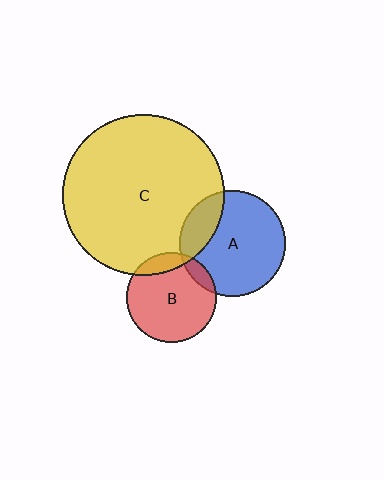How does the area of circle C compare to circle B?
Approximately 3.2 times.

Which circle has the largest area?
Circle C (yellow).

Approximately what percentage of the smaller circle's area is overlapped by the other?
Approximately 20%.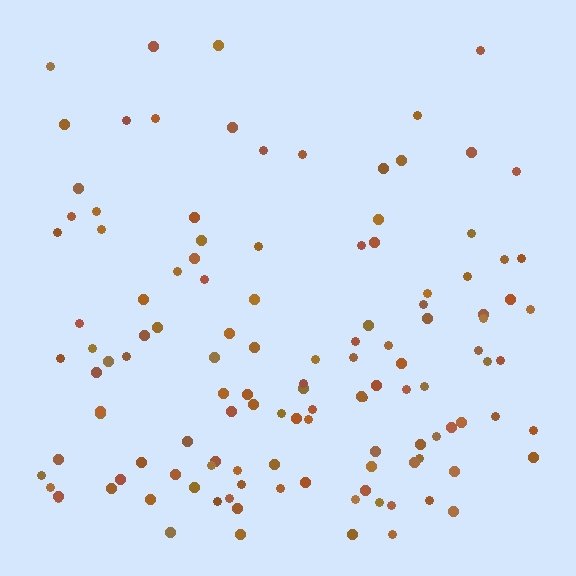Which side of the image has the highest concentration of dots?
The bottom.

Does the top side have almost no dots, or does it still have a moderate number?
Still a moderate number, just noticeably fewer than the bottom.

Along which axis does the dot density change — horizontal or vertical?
Vertical.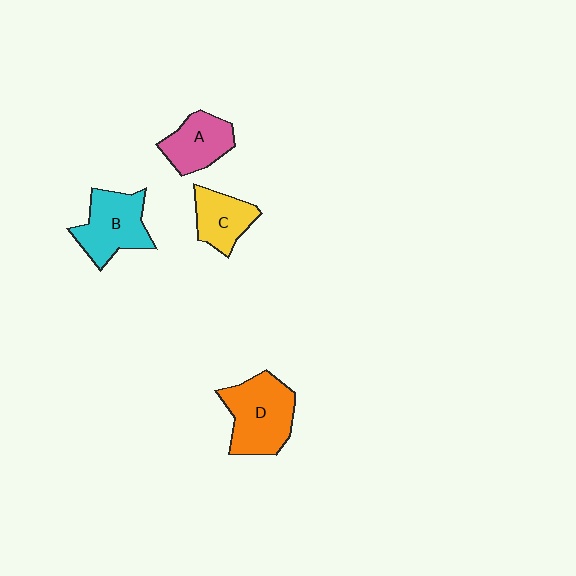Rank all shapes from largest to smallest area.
From largest to smallest: D (orange), B (cyan), A (pink), C (yellow).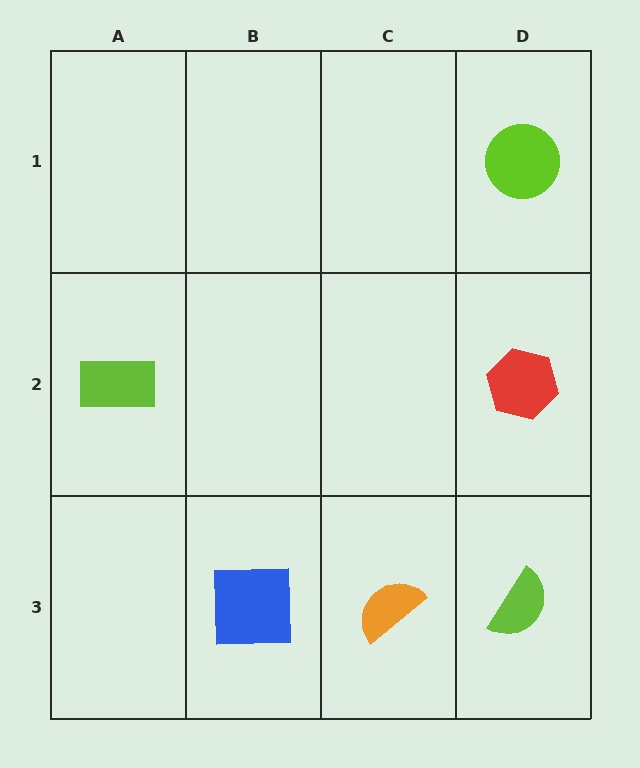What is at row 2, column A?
A lime rectangle.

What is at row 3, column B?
A blue square.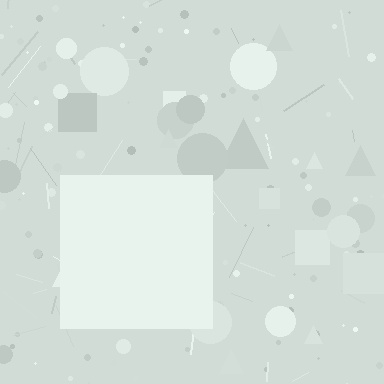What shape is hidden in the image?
A square is hidden in the image.